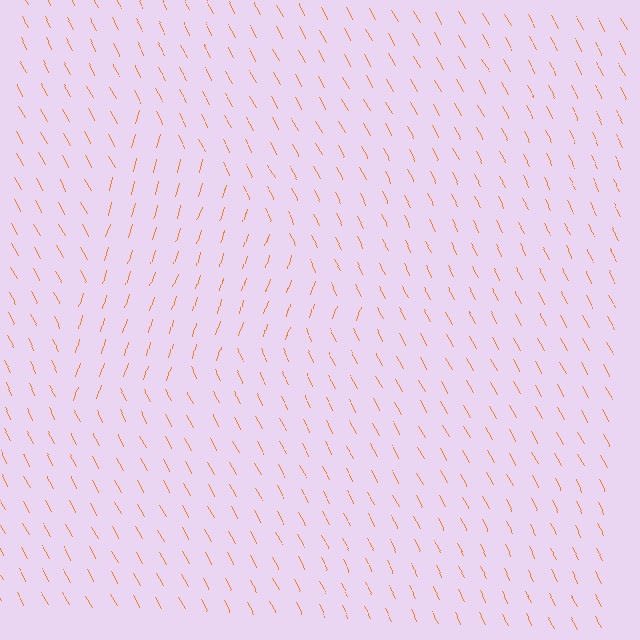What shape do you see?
I see a triangle.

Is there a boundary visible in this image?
Yes, there is a texture boundary formed by a change in line orientation.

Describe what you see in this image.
The image is filled with small orange line segments. A triangle region in the image has lines oriented differently from the surrounding lines, creating a visible texture boundary.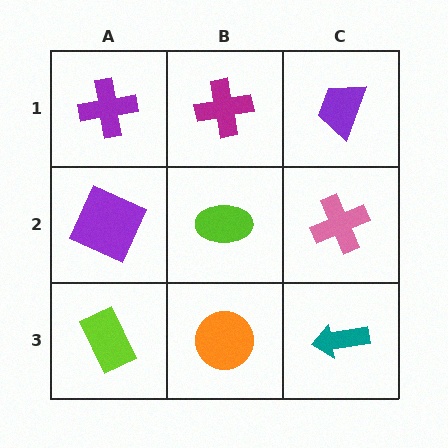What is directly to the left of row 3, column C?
An orange circle.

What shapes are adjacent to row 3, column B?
A lime ellipse (row 2, column B), a lime rectangle (row 3, column A), a teal arrow (row 3, column C).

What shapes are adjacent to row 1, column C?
A pink cross (row 2, column C), a magenta cross (row 1, column B).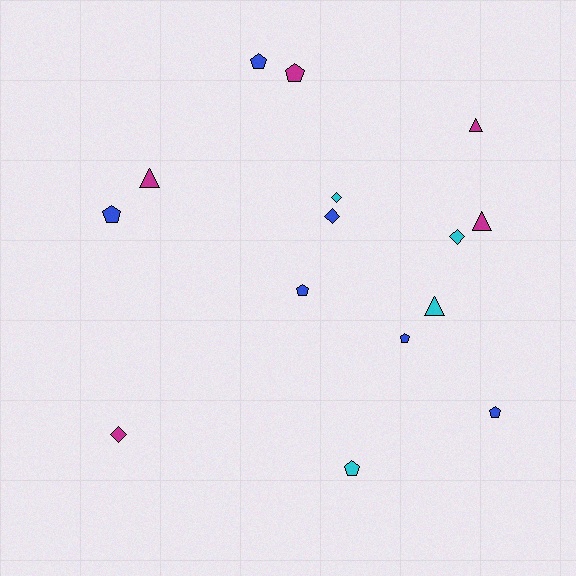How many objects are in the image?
There are 15 objects.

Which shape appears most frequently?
Pentagon, with 7 objects.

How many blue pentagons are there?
There are 5 blue pentagons.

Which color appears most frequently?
Blue, with 6 objects.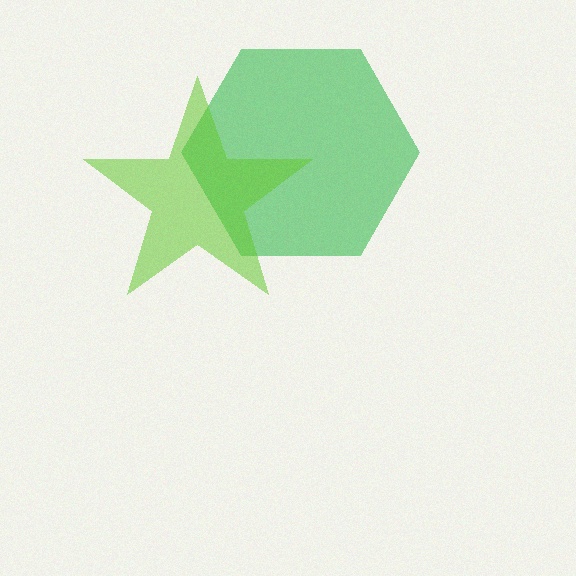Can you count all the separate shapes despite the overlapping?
Yes, there are 2 separate shapes.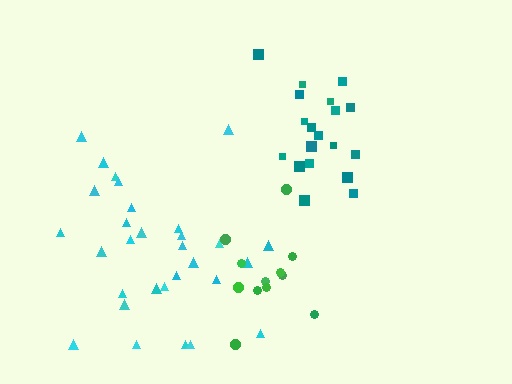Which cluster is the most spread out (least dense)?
Cyan.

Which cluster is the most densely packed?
Teal.